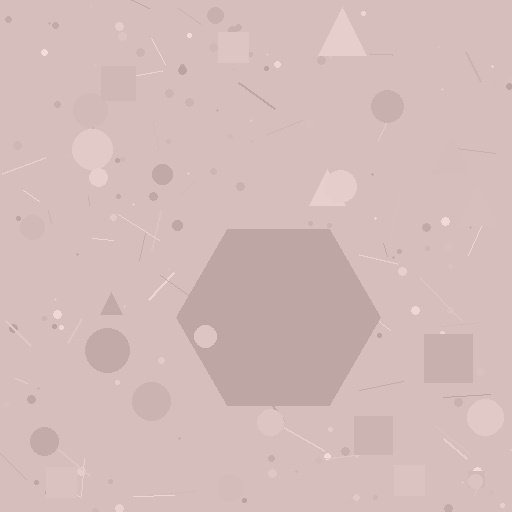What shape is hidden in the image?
A hexagon is hidden in the image.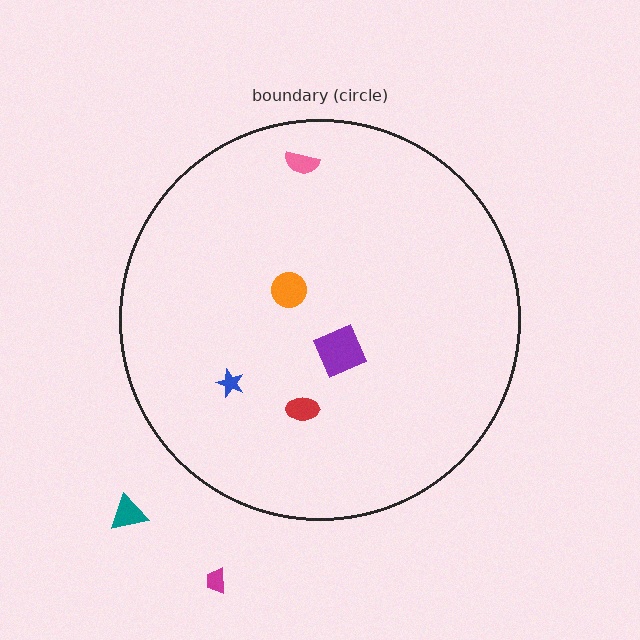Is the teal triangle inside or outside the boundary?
Outside.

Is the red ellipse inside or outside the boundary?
Inside.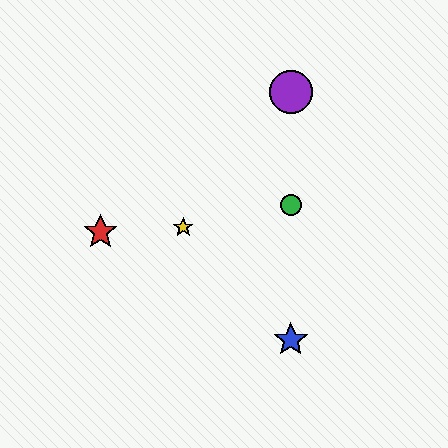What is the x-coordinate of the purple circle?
The purple circle is at x≈291.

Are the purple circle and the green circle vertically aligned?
Yes, both are at x≈291.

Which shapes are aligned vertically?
The blue star, the green circle, the purple circle are aligned vertically.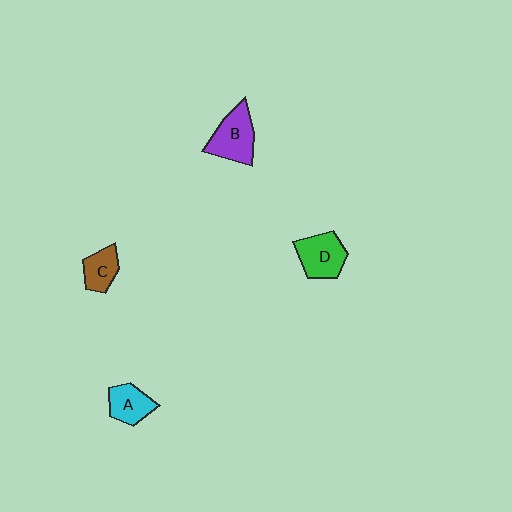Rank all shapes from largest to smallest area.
From largest to smallest: B (purple), D (green), A (cyan), C (brown).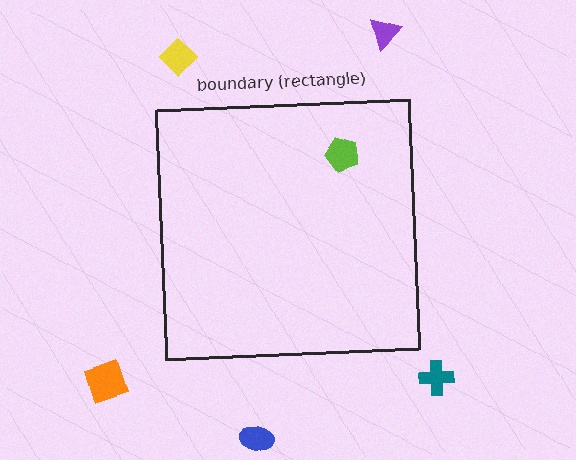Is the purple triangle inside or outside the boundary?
Outside.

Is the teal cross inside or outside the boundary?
Outside.